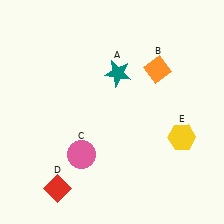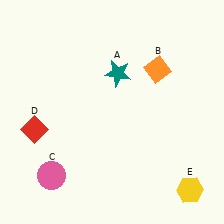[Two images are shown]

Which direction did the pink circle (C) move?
The pink circle (C) moved left.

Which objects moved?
The objects that moved are: the pink circle (C), the red diamond (D), the yellow hexagon (E).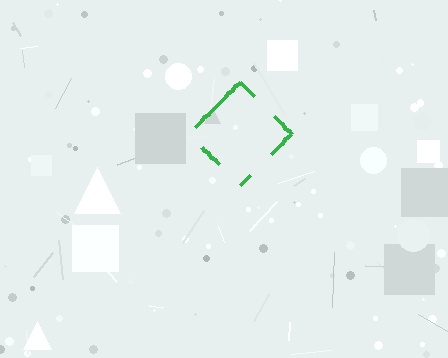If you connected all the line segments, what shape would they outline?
They would outline a diamond.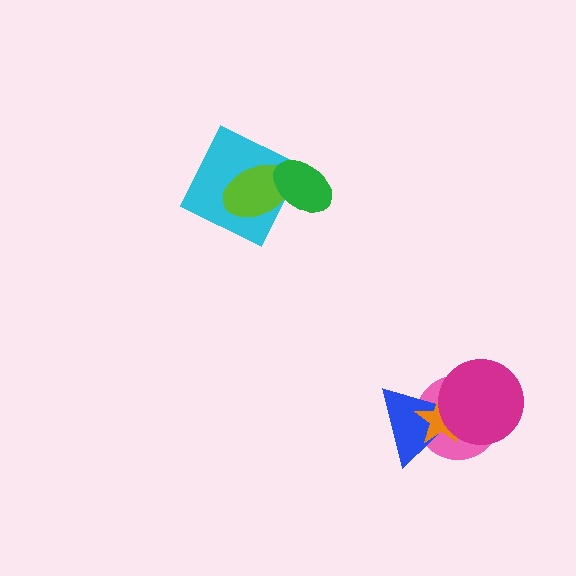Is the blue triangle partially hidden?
Yes, it is partially covered by another shape.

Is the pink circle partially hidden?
Yes, it is partially covered by another shape.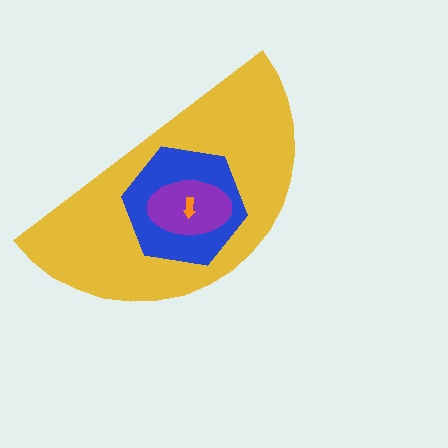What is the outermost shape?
The yellow semicircle.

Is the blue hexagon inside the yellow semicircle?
Yes.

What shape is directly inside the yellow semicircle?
The blue hexagon.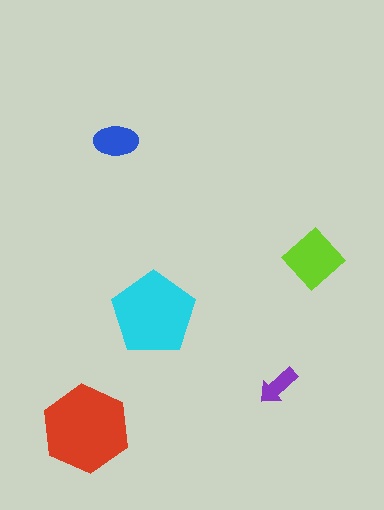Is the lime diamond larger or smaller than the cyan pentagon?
Smaller.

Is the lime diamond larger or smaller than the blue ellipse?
Larger.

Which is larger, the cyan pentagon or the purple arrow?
The cyan pentagon.